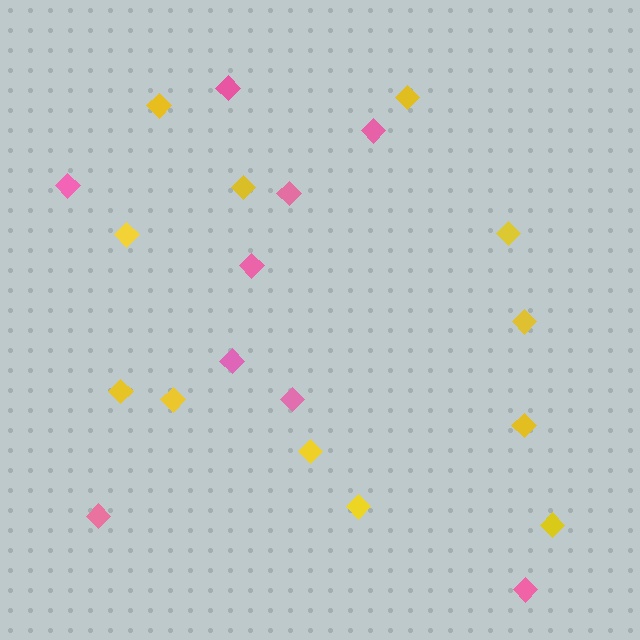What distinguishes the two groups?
There are 2 groups: one group of yellow diamonds (12) and one group of pink diamonds (9).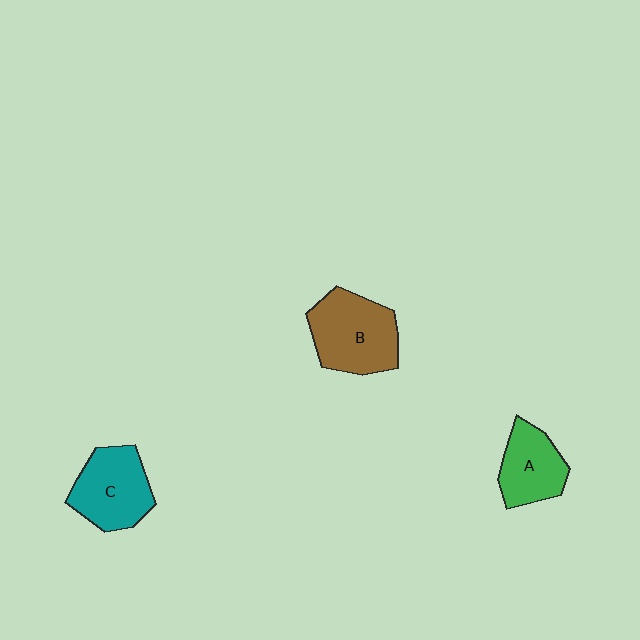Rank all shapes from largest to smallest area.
From largest to smallest: B (brown), C (teal), A (green).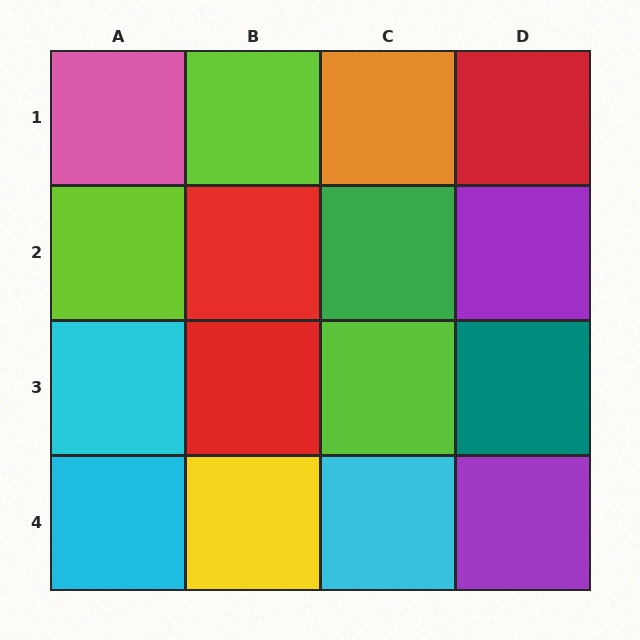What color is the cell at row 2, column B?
Red.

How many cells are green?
1 cell is green.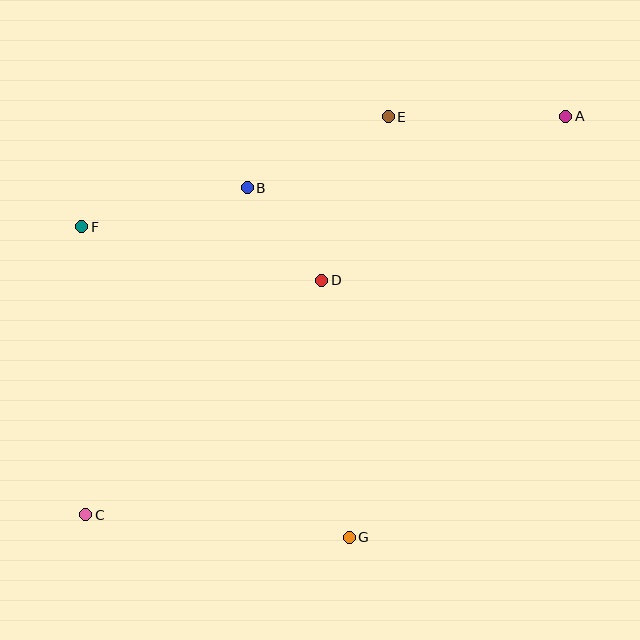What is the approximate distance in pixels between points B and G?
The distance between B and G is approximately 364 pixels.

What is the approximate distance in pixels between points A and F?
The distance between A and F is approximately 496 pixels.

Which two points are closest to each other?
Points B and D are closest to each other.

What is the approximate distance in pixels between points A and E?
The distance between A and E is approximately 177 pixels.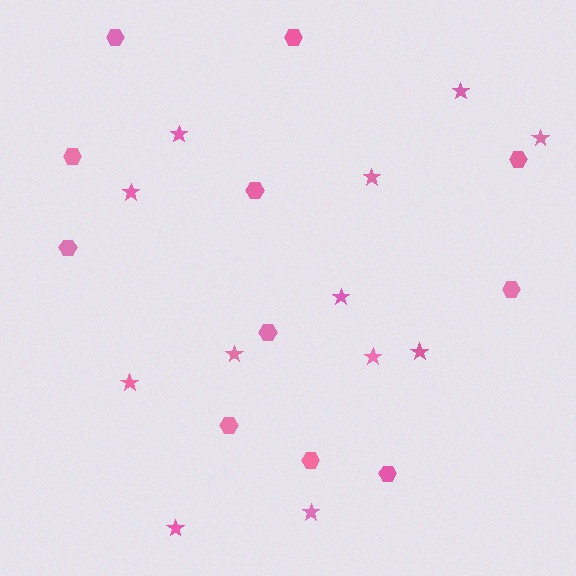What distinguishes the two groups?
There are 2 groups: one group of stars (12) and one group of hexagons (11).